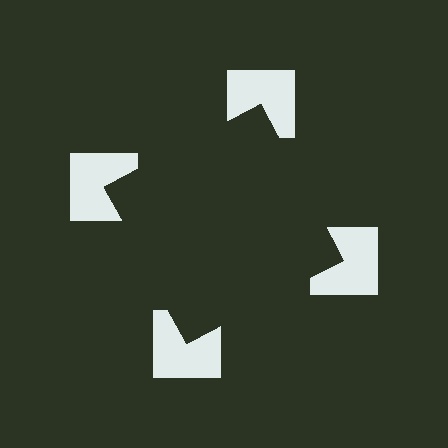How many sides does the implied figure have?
4 sides.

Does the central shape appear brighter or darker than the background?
It typically appears slightly darker than the background, even though no actual brightness change is drawn.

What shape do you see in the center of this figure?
An illusory square — its edges are inferred from the aligned wedge cuts in the notched squares, not physically drawn.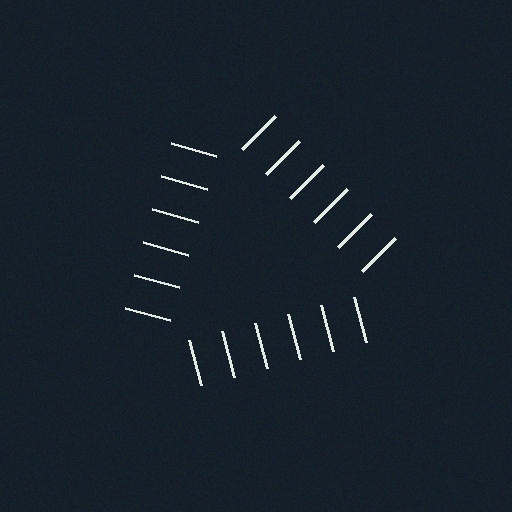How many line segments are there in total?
18 — 6 along each of the 3 edges.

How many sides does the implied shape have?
3 sides — the line-ends trace a triangle.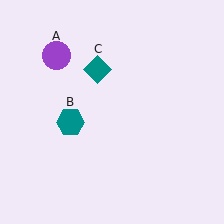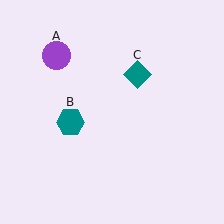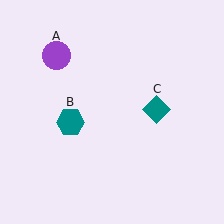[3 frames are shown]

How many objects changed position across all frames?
1 object changed position: teal diamond (object C).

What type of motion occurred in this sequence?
The teal diamond (object C) rotated clockwise around the center of the scene.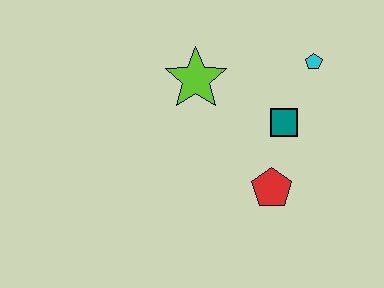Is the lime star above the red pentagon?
Yes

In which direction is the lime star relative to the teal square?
The lime star is to the left of the teal square.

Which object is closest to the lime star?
The teal square is closest to the lime star.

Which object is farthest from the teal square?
The lime star is farthest from the teal square.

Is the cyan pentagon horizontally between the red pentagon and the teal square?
No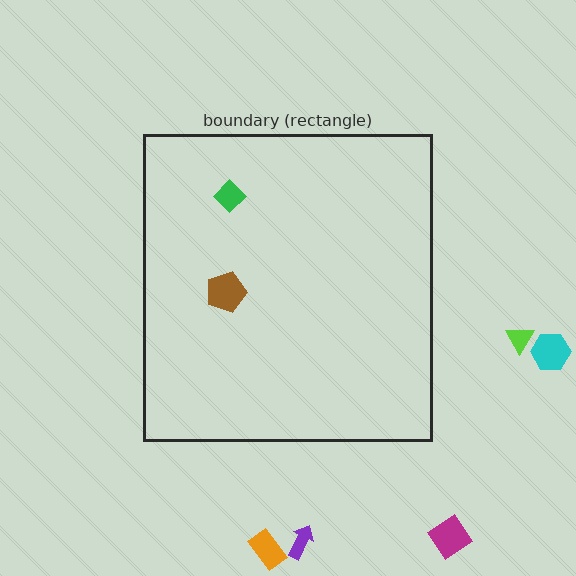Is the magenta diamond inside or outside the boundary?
Outside.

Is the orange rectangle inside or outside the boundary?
Outside.